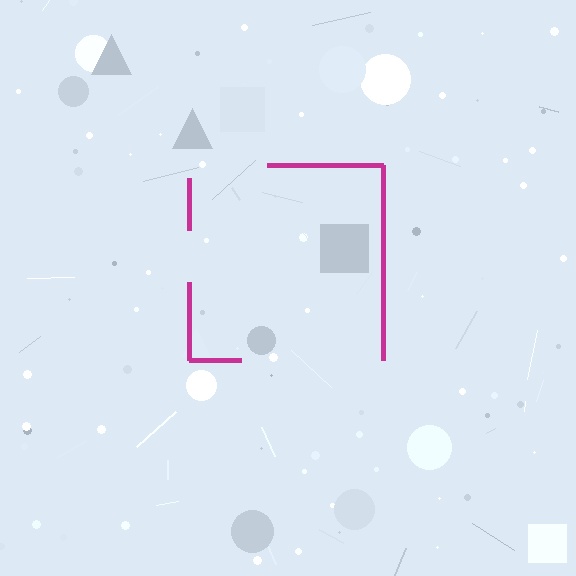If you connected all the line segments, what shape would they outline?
They would outline a square.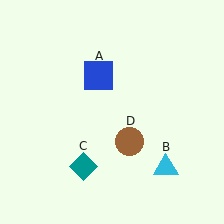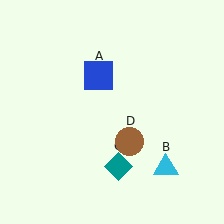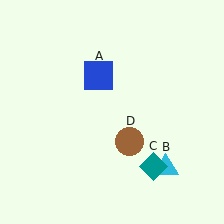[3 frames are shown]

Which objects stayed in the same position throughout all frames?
Blue square (object A) and cyan triangle (object B) and brown circle (object D) remained stationary.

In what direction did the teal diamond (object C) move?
The teal diamond (object C) moved right.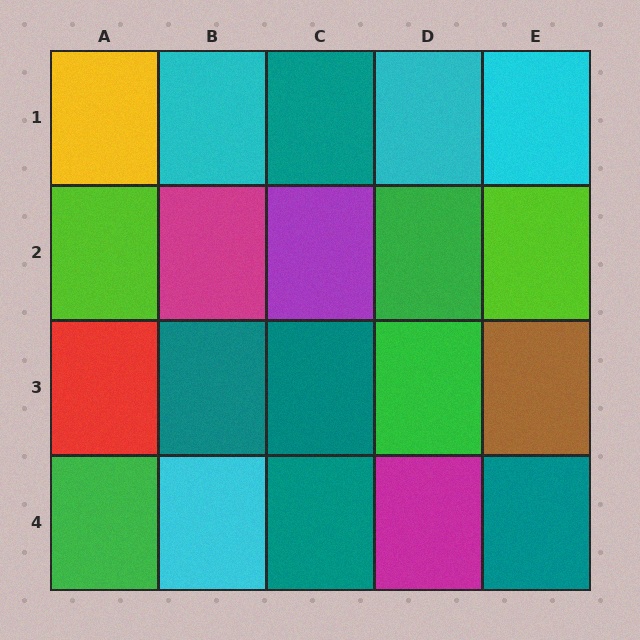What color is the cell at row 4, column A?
Green.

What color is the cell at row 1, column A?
Yellow.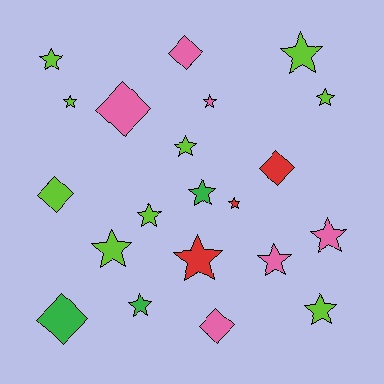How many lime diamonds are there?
There is 1 lime diamond.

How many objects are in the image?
There are 21 objects.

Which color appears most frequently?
Lime, with 9 objects.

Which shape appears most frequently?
Star, with 15 objects.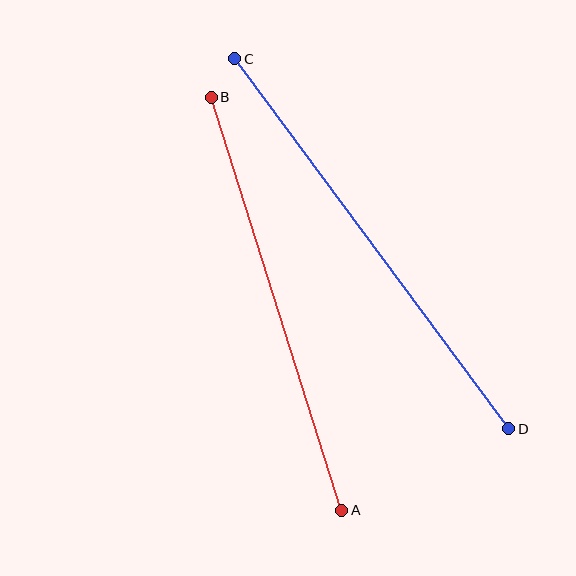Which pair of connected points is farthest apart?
Points C and D are farthest apart.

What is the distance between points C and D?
The distance is approximately 460 pixels.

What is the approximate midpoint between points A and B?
The midpoint is at approximately (276, 304) pixels.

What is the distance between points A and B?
The distance is approximately 433 pixels.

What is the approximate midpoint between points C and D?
The midpoint is at approximately (372, 244) pixels.